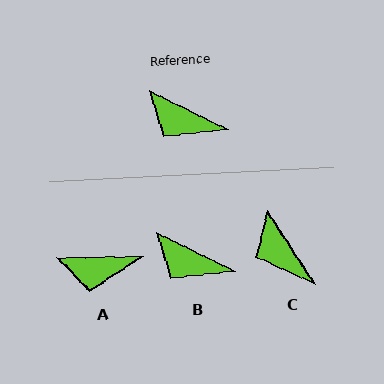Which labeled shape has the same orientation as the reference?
B.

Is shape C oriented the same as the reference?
No, it is off by about 31 degrees.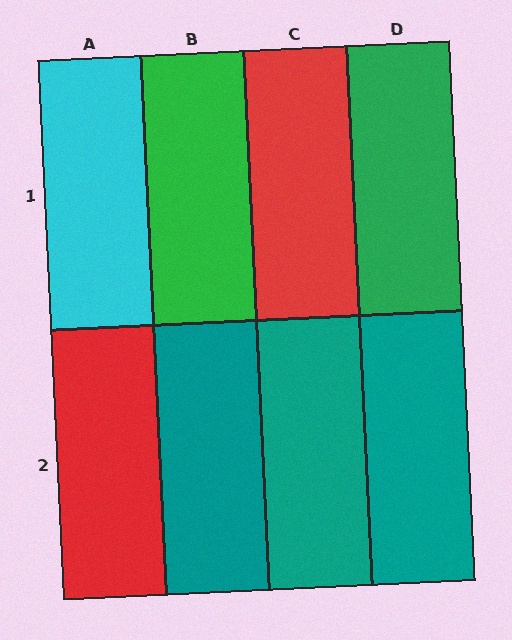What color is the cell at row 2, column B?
Teal.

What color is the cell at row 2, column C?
Teal.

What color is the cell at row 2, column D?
Teal.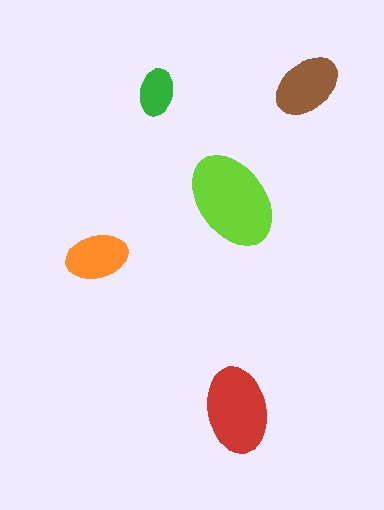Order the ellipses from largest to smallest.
the lime one, the red one, the brown one, the orange one, the green one.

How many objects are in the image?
There are 5 objects in the image.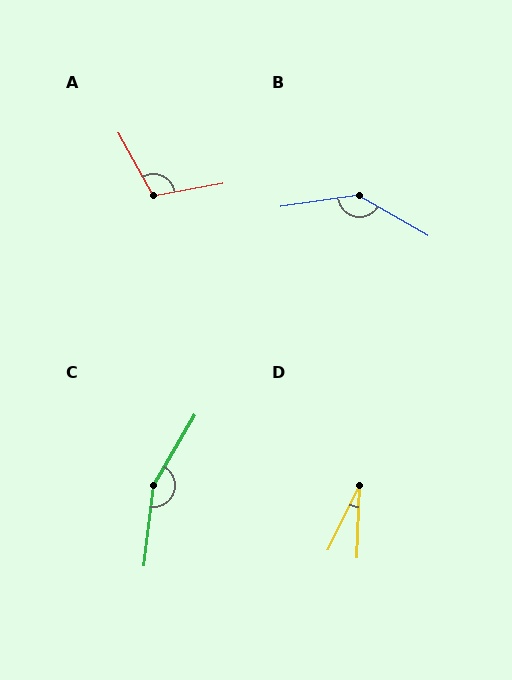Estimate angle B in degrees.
Approximately 141 degrees.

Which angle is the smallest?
D, at approximately 24 degrees.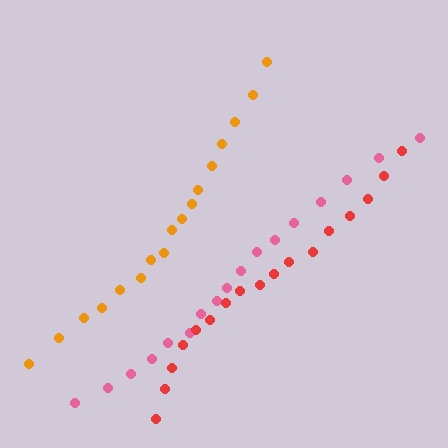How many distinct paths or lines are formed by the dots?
There are 3 distinct paths.